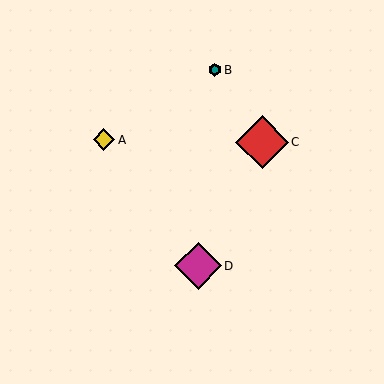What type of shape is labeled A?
Shape A is a yellow diamond.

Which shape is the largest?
The red diamond (labeled C) is the largest.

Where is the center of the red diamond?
The center of the red diamond is at (262, 142).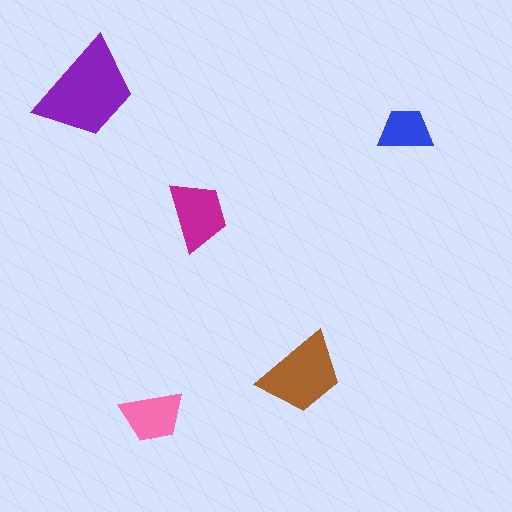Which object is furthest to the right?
The blue trapezoid is rightmost.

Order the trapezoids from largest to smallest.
the purple one, the brown one, the magenta one, the pink one, the blue one.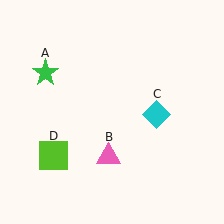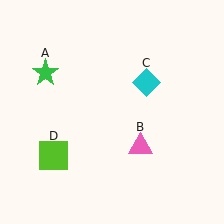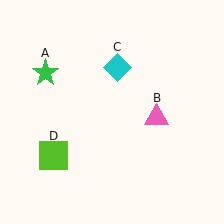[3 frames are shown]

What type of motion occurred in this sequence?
The pink triangle (object B), cyan diamond (object C) rotated counterclockwise around the center of the scene.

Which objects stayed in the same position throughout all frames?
Green star (object A) and lime square (object D) remained stationary.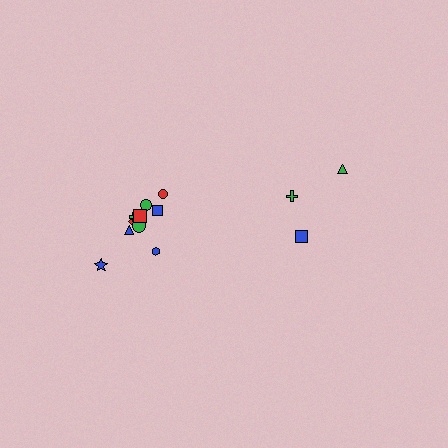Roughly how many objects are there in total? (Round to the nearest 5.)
Roughly 15 objects in total.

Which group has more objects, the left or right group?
The left group.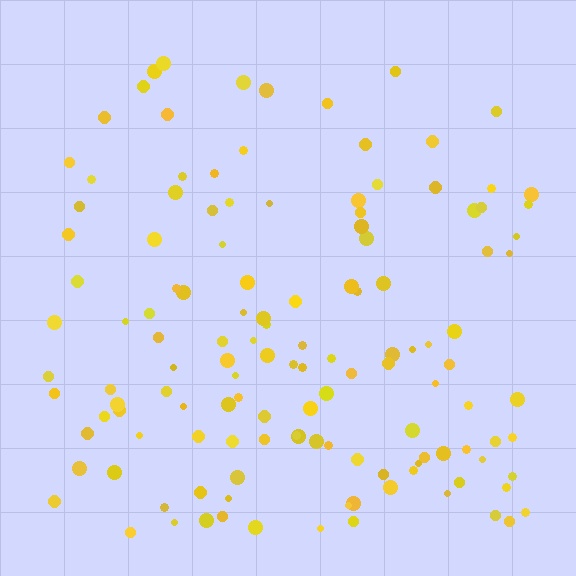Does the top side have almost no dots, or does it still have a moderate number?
Still a moderate number, just noticeably fewer than the bottom.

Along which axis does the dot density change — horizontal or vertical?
Vertical.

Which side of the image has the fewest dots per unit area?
The top.